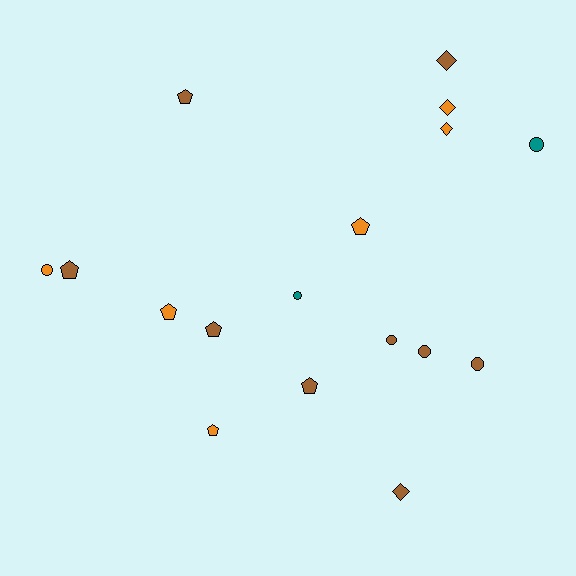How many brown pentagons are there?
There are 4 brown pentagons.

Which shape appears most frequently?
Pentagon, with 7 objects.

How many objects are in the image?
There are 17 objects.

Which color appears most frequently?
Brown, with 9 objects.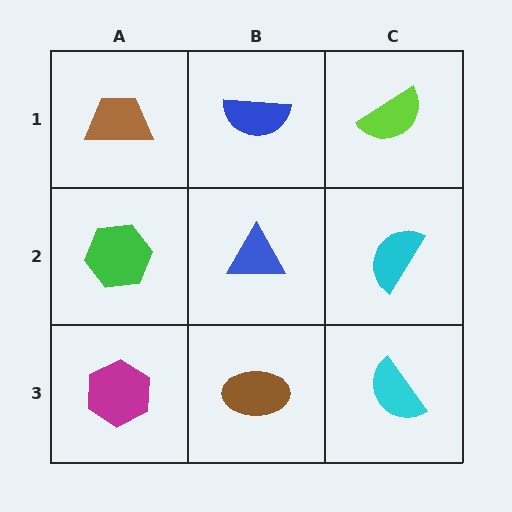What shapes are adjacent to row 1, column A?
A green hexagon (row 2, column A), a blue semicircle (row 1, column B).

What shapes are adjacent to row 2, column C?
A lime semicircle (row 1, column C), a cyan semicircle (row 3, column C), a blue triangle (row 2, column B).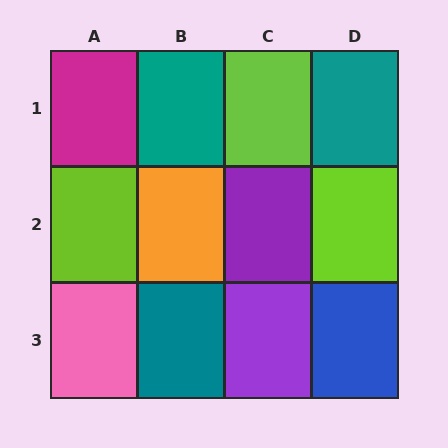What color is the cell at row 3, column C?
Purple.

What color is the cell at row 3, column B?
Teal.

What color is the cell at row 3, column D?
Blue.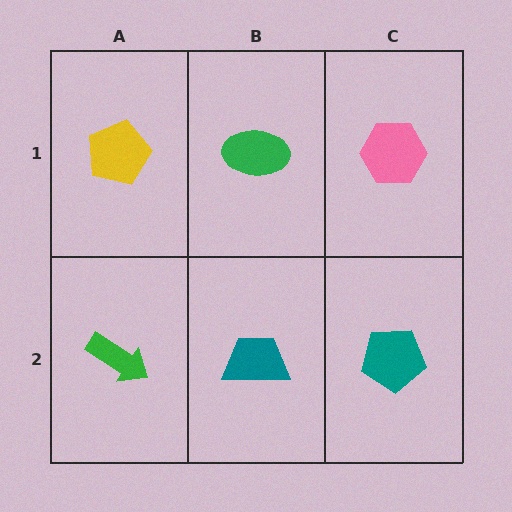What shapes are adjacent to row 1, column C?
A teal pentagon (row 2, column C), a green ellipse (row 1, column B).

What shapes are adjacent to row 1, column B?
A teal trapezoid (row 2, column B), a yellow pentagon (row 1, column A), a pink hexagon (row 1, column C).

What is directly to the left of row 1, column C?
A green ellipse.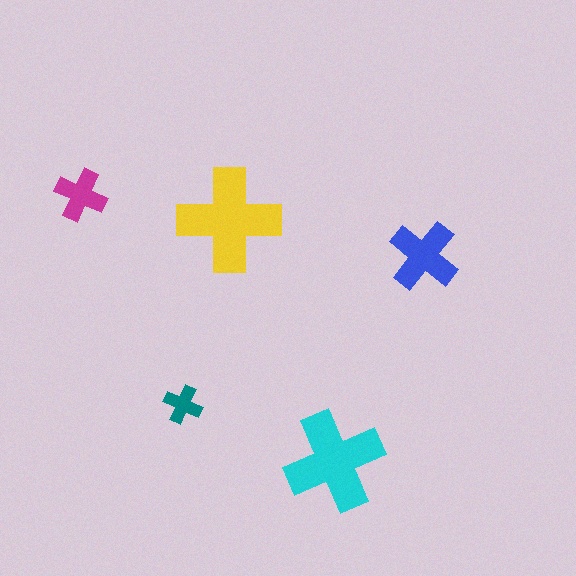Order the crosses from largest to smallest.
the yellow one, the cyan one, the blue one, the magenta one, the teal one.